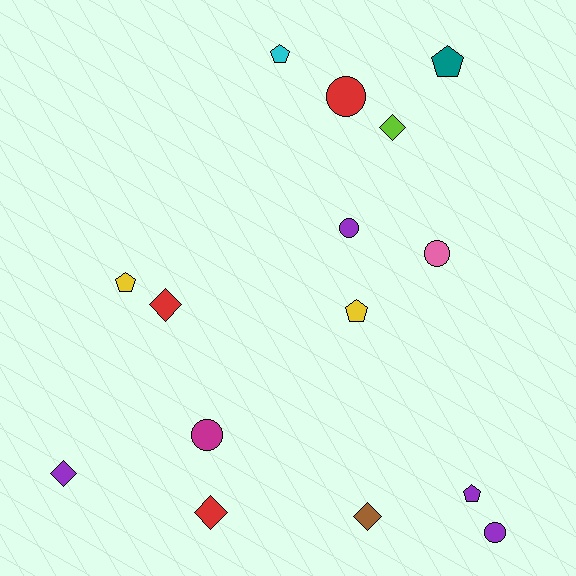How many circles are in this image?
There are 5 circles.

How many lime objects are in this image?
There is 1 lime object.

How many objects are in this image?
There are 15 objects.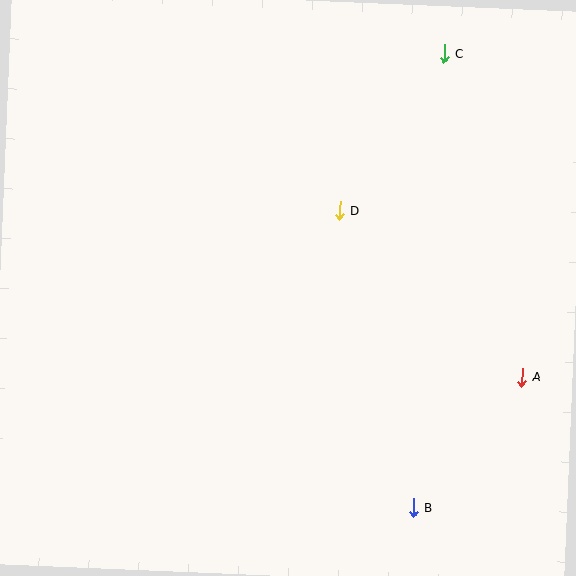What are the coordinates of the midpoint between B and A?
The midpoint between B and A is at (468, 442).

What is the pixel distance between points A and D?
The distance between A and D is 247 pixels.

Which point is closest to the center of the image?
Point D at (340, 211) is closest to the center.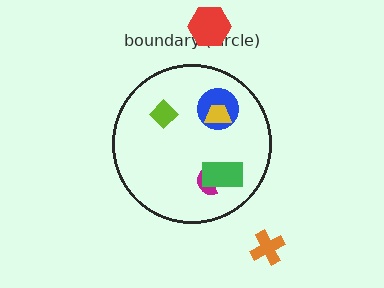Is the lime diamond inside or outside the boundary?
Inside.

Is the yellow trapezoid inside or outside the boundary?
Inside.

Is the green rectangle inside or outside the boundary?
Inside.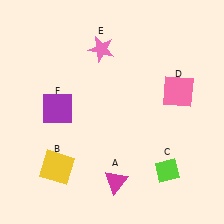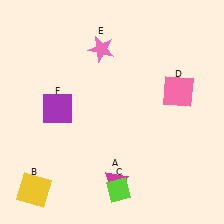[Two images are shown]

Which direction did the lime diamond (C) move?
The lime diamond (C) moved left.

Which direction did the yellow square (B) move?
The yellow square (B) moved left.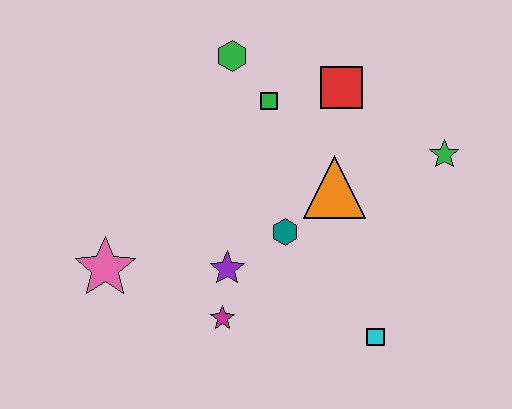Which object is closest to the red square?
The green square is closest to the red square.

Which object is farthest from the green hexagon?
The cyan square is farthest from the green hexagon.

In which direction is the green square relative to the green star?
The green square is to the left of the green star.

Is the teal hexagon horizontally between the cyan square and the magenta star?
Yes